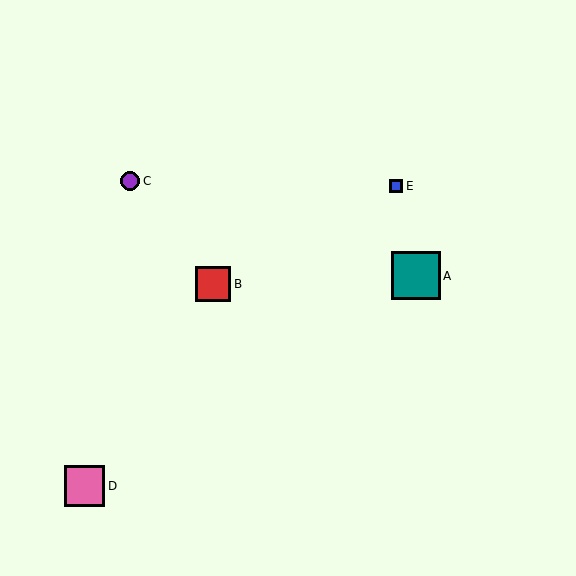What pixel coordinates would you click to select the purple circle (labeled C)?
Click at (130, 181) to select the purple circle C.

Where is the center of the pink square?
The center of the pink square is at (84, 486).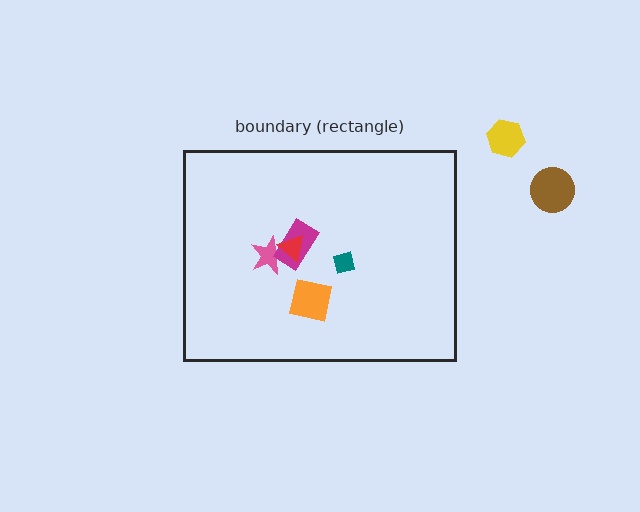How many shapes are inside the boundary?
5 inside, 2 outside.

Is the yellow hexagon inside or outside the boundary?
Outside.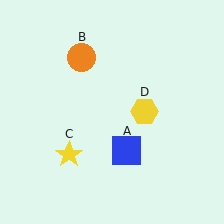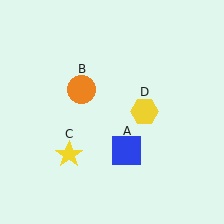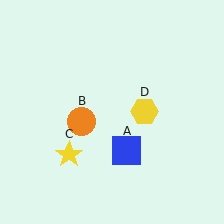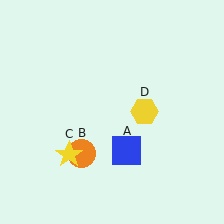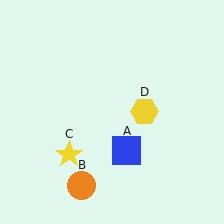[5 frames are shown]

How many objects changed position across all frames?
1 object changed position: orange circle (object B).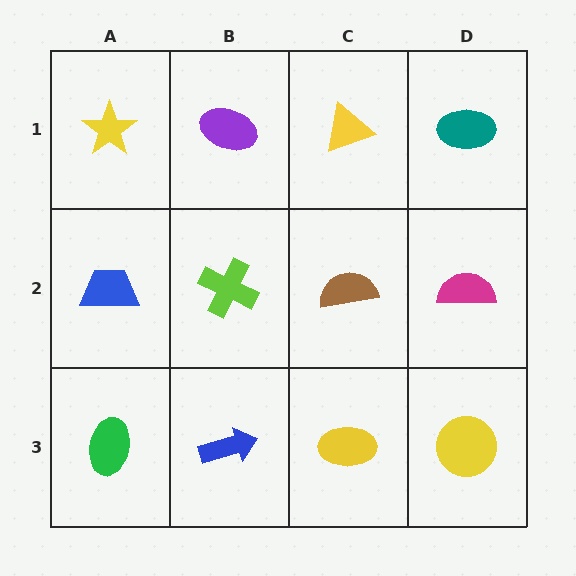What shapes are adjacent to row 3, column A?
A blue trapezoid (row 2, column A), a blue arrow (row 3, column B).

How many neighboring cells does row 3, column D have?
2.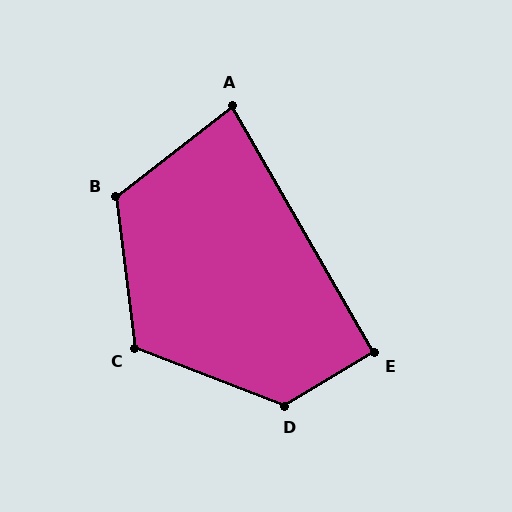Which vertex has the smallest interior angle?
A, at approximately 82 degrees.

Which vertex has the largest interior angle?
D, at approximately 128 degrees.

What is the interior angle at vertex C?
Approximately 118 degrees (obtuse).